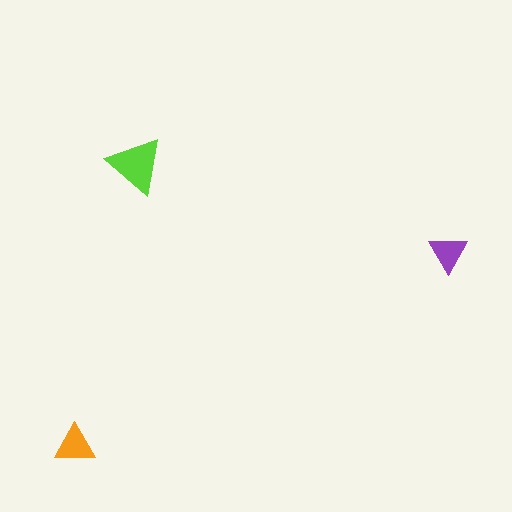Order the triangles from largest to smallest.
the lime one, the orange one, the purple one.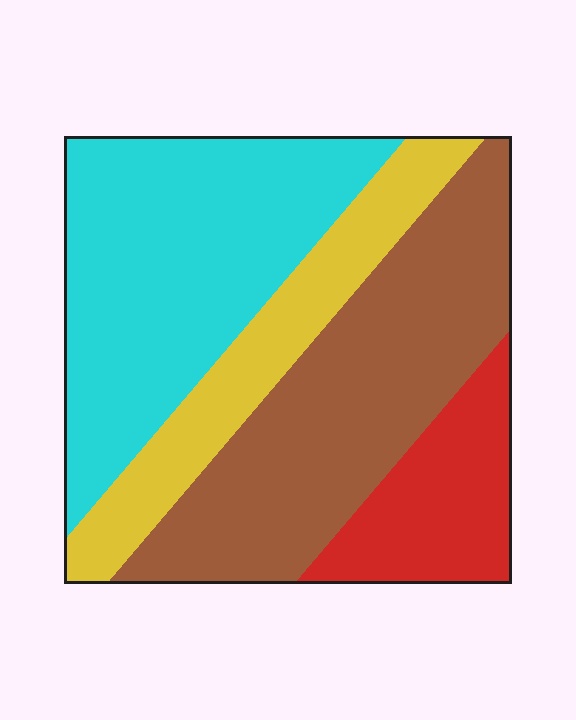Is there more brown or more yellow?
Brown.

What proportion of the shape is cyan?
Cyan covers around 35% of the shape.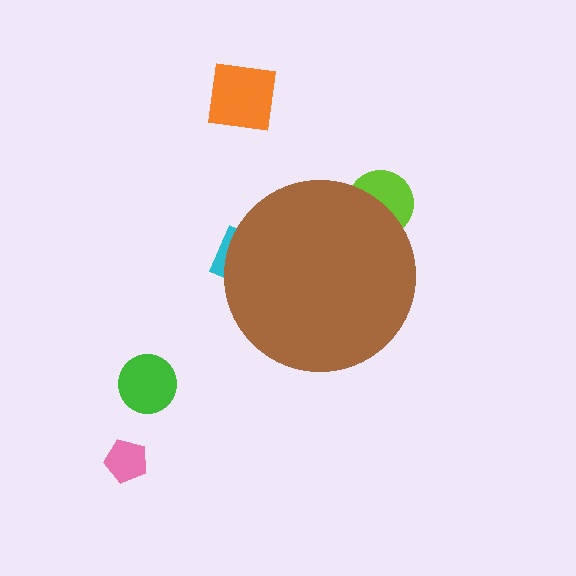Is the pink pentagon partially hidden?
No, the pink pentagon is fully visible.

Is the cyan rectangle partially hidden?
Yes, the cyan rectangle is partially hidden behind the brown circle.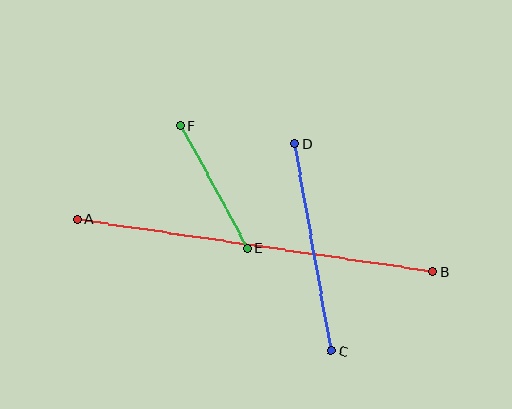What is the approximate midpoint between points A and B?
The midpoint is at approximately (255, 245) pixels.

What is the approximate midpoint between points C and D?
The midpoint is at approximately (313, 247) pixels.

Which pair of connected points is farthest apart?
Points A and B are farthest apart.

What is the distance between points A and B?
The distance is approximately 359 pixels.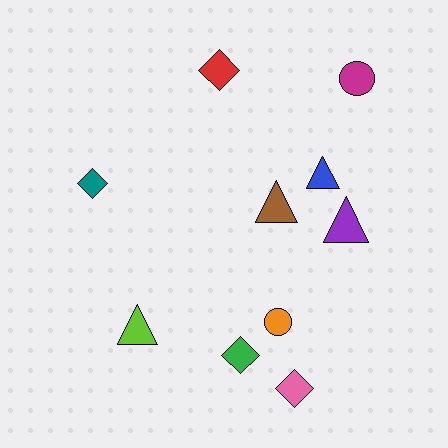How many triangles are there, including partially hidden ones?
There are 4 triangles.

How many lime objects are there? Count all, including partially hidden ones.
There is 1 lime object.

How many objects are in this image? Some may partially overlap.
There are 10 objects.